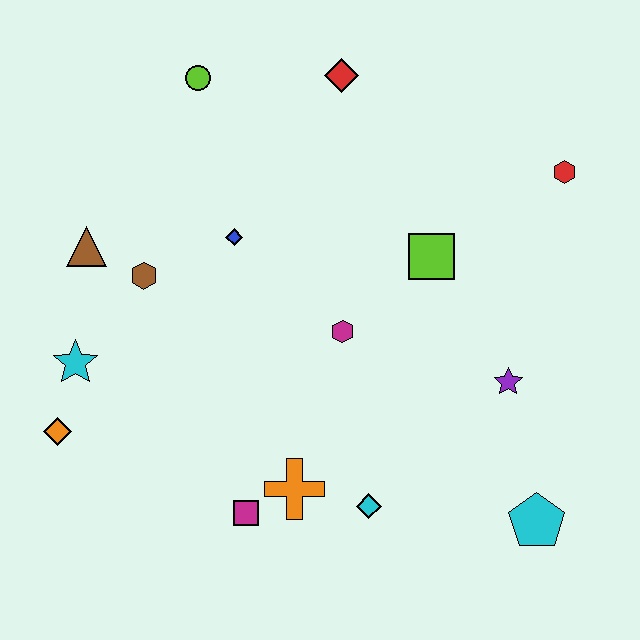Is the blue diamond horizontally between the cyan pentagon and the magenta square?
No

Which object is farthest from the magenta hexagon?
The orange diamond is farthest from the magenta hexagon.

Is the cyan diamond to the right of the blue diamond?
Yes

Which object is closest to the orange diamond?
The cyan star is closest to the orange diamond.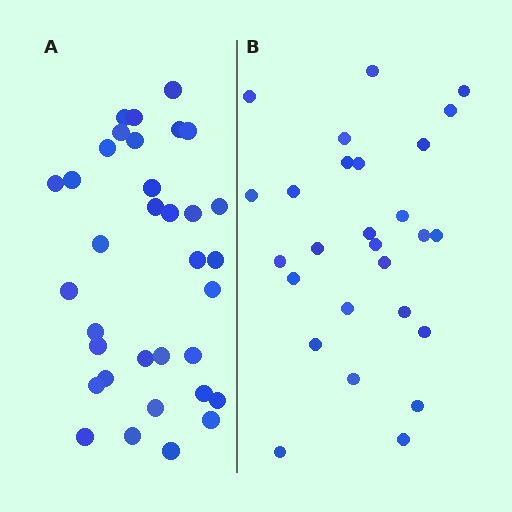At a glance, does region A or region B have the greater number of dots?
Region A (the left region) has more dots.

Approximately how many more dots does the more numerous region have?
Region A has roughly 8 or so more dots than region B.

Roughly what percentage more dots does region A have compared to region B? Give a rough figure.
About 25% more.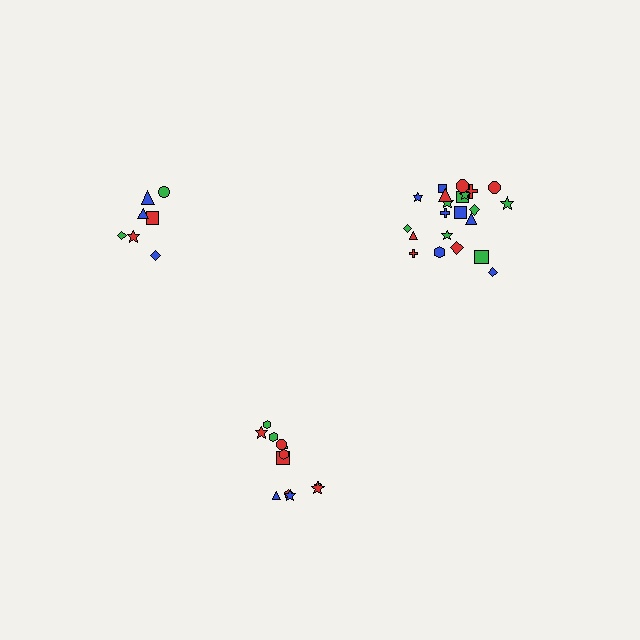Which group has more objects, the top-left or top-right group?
The top-right group.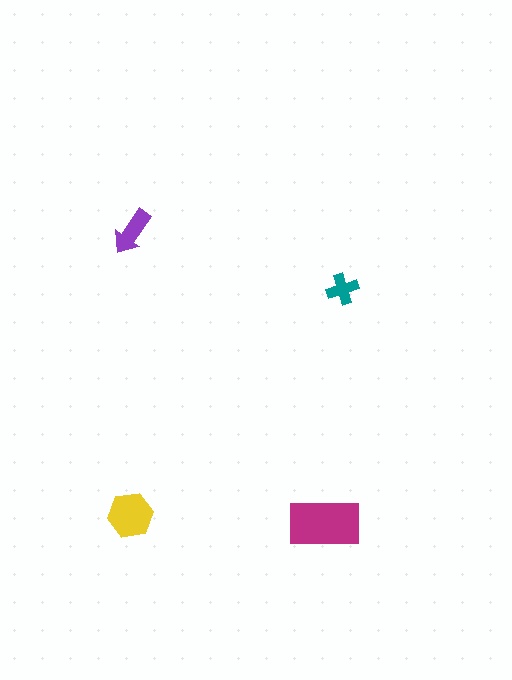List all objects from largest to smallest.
The magenta rectangle, the yellow hexagon, the purple arrow, the teal cross.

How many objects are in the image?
There are 4 objects in the image.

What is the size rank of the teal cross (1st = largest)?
4th.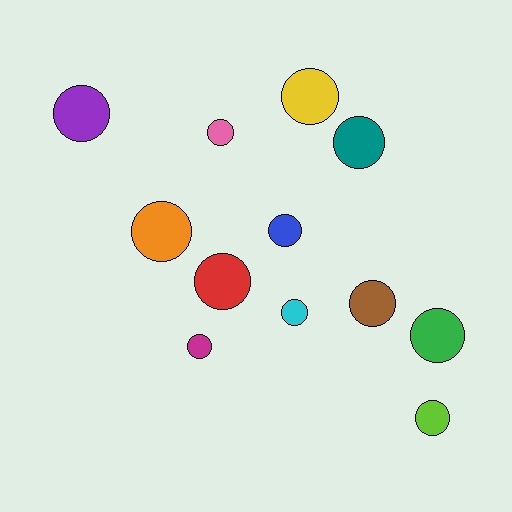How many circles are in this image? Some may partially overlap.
There are 12 circles.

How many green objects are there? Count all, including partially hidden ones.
There is 1 green object.